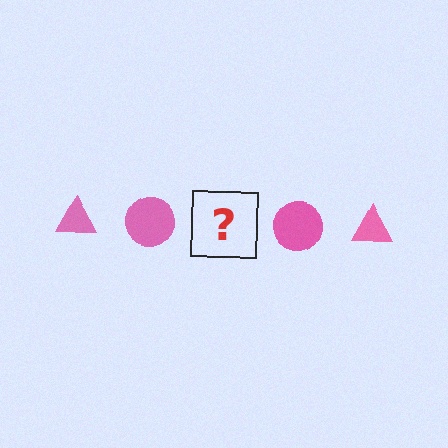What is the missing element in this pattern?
The missing element is a pink triangle.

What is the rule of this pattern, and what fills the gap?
The rule is that the pattern cycles through triangle, circle shapes in pink. The gap should be filled with a pink triangle.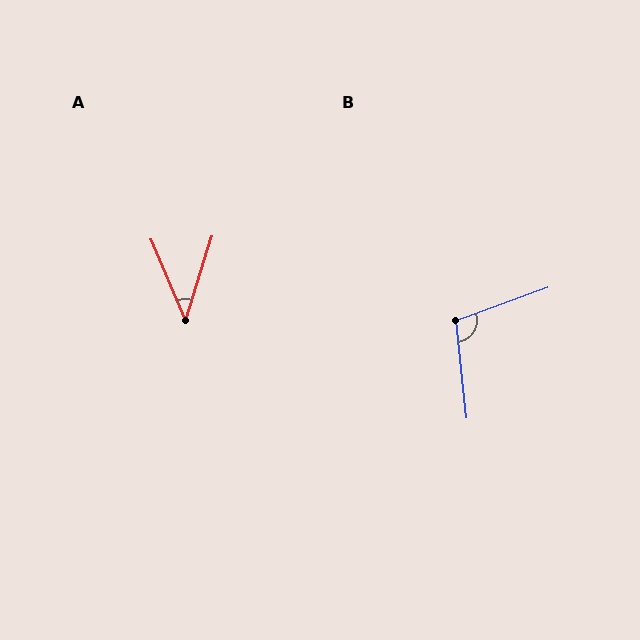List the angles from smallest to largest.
A (41°), B (104°).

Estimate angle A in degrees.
Approximately 41 degrees.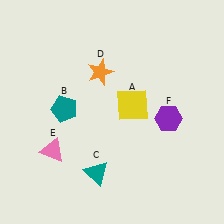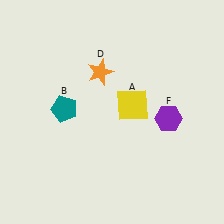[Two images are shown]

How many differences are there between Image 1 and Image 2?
There are 2 differences between the two images.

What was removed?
The pink triangle (E), the teal triangle (C) were removed in Image 2.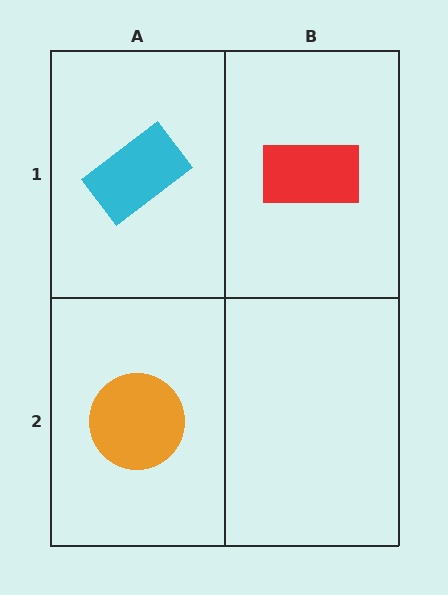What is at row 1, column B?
A red rectangle.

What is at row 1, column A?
A cyan rectangle.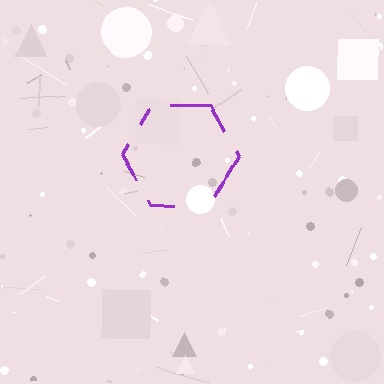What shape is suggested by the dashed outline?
The dashed outline suggests a hexagon.